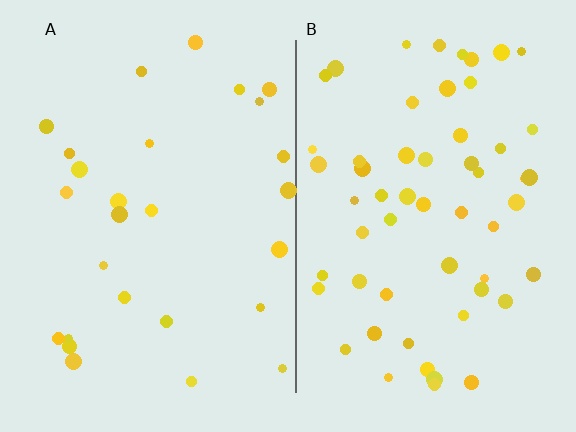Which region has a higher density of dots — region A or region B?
B (the right).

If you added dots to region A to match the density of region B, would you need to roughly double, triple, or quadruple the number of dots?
Approximately double.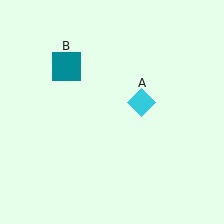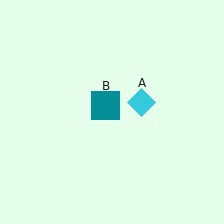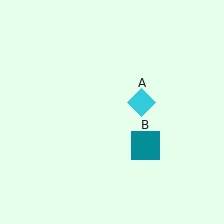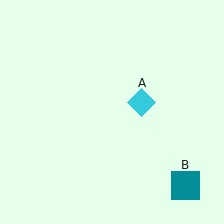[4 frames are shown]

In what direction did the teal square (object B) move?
The teal square (object B) moved down and to the right.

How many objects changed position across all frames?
1 object changed position: teal square (object B).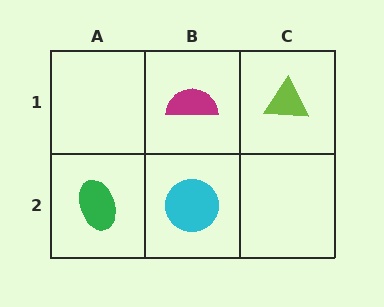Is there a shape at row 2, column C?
No, that cell is empty.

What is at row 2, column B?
A cyan circle.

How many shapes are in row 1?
2 shapes.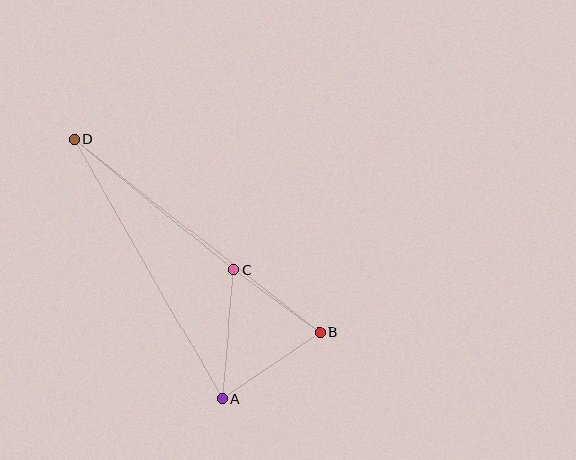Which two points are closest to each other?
Points B and C are closest to each other.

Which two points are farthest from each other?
Points B and D are farthest from each other.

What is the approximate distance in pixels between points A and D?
The distance between A and D is approximately 299 pixels.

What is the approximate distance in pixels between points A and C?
The distance between A and C is approximately 130 pixels.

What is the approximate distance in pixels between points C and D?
The distance between C and D is approximately 206 pixels.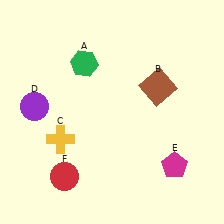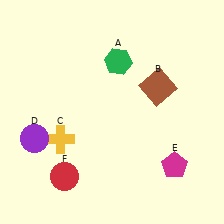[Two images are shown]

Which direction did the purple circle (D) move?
The purple circle (D) moved down.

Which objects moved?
The objects that moved are: the green hexagon (A), the purple circle (D).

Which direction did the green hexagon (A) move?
The green hexagon (A) moved right.